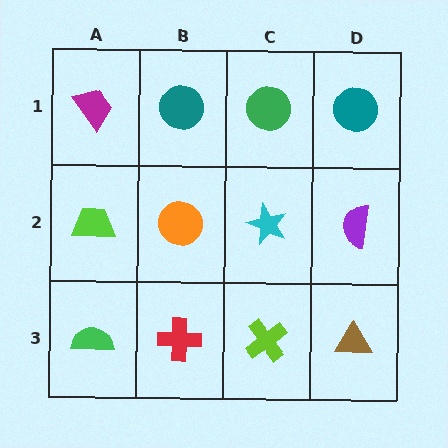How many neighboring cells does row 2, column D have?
3.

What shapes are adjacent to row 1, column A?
A lime trapezoid (row 2, column A), a teal circle (row 1, column B).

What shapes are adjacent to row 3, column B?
An orange circle (row 2, column B), a green semicircle (row 3, column A), a lime cross (row 3, column C).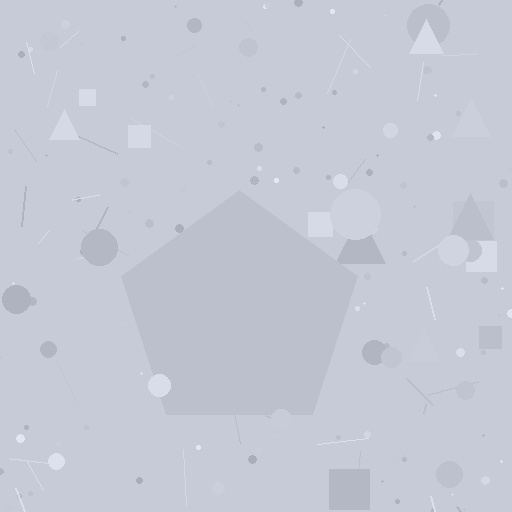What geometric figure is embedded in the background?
A pentagon is embedded in the background.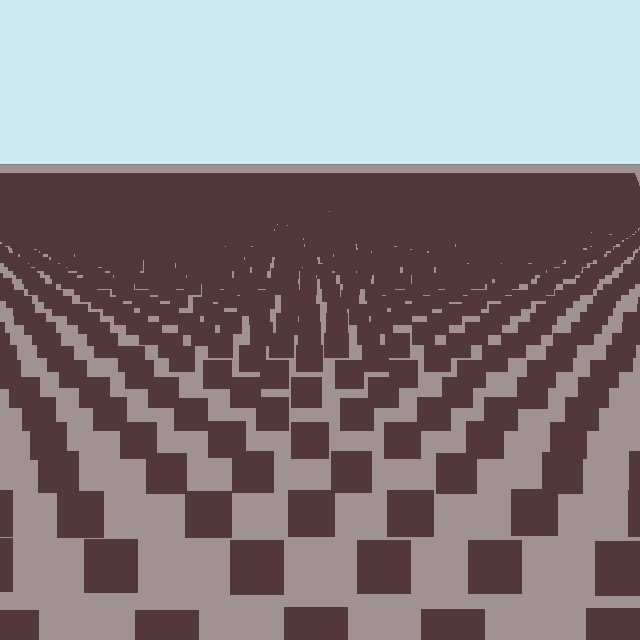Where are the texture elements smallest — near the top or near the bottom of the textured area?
Near the top.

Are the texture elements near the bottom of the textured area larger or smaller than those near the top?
Larger. Near the bottom, elements are closer to the viewer and appear at a bigger on-screen size.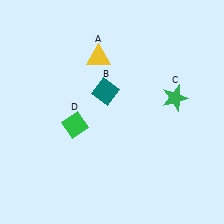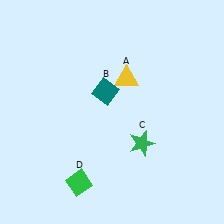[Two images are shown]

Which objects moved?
The objects that moved are: the yellow triangle (A), the green star (C), the green diamond (D).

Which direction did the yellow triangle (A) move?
The yellow triangle (A) moved right.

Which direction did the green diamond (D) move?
The green diamond (D) moved down.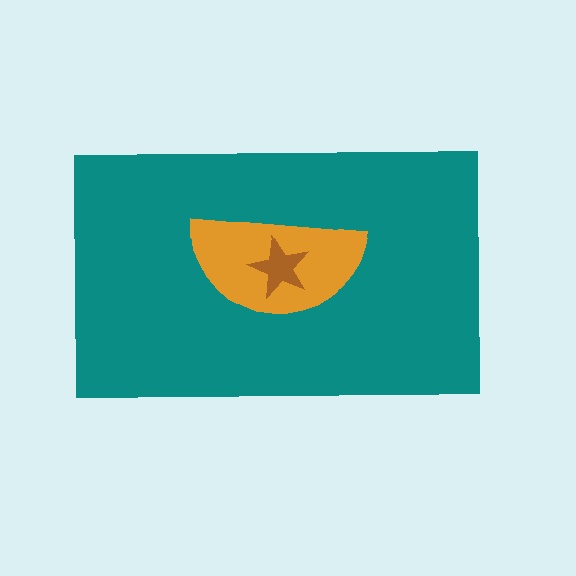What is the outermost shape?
The teal rectangle.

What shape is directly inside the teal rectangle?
The orange semicircle.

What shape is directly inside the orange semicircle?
The brown star.